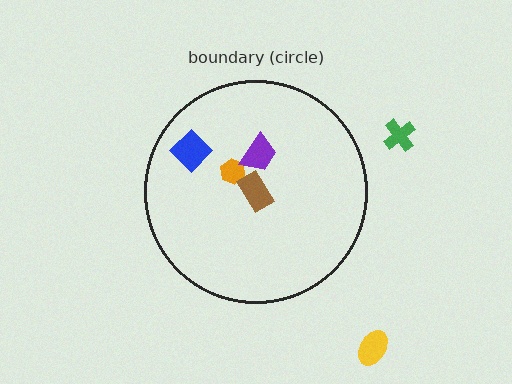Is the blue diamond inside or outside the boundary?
Inside.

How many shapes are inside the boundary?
4 inside, 2 outside.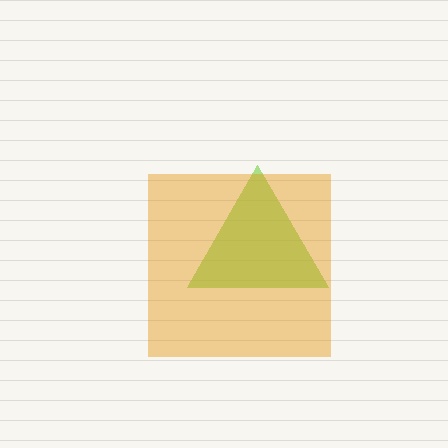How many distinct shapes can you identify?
There are 2 distinct shapes: a lime triangle, an orange square.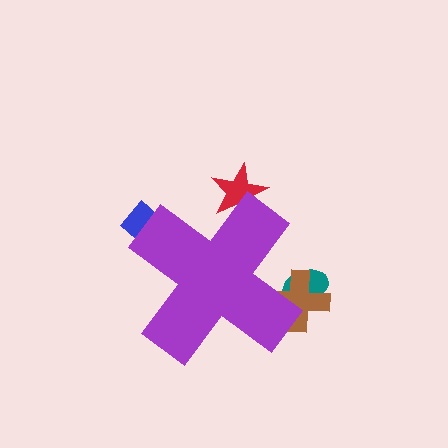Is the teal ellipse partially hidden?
Yes, the teal ellipse is partially hidden behind the purple cross.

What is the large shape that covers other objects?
A purple cross.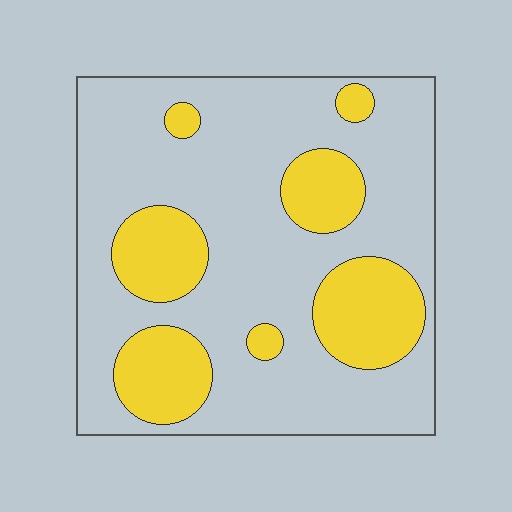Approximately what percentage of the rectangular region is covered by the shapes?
Approximately 25%.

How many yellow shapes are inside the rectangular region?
7.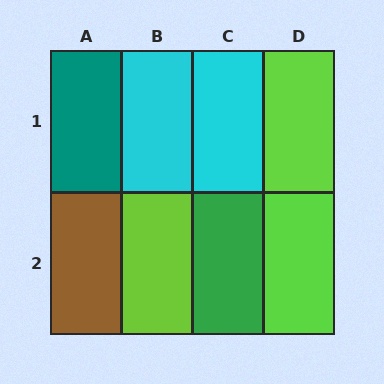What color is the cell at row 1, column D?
Lime.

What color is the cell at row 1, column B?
Cyan.